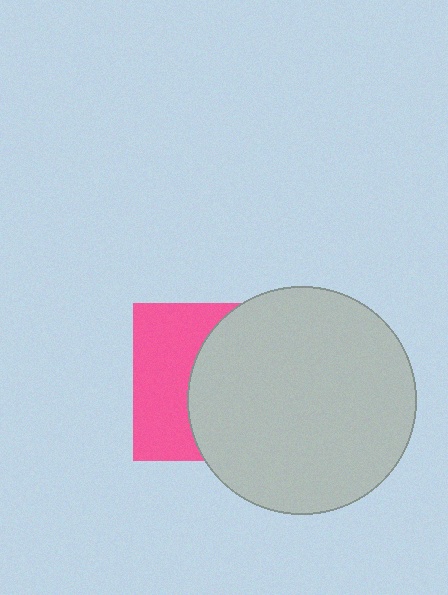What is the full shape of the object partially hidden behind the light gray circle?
The partially hidden object is a pink square.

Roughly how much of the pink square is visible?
A small part of it is visible (roughly 41%).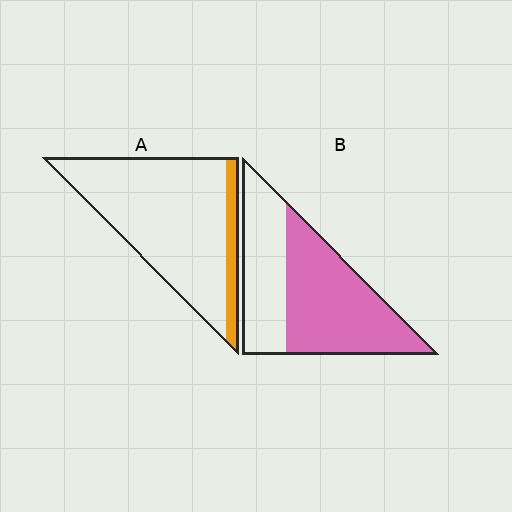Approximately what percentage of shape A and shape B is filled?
A is approximately 15% and B is approximately 60%.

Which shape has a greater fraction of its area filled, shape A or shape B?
Shape B.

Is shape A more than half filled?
No.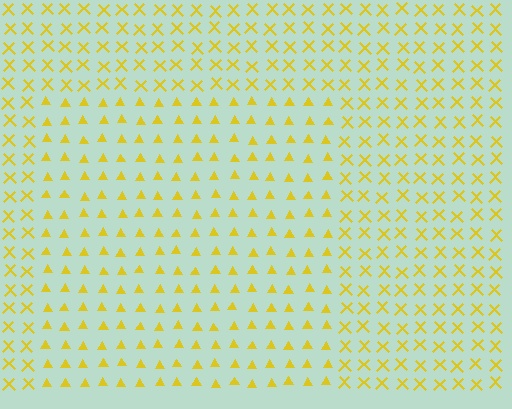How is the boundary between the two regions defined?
The boundary is defined by a change in element shape: triangles inside vs. X marks outside. All elements share the same color and spacing.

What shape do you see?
I see a rectangle.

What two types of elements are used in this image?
The image uses triangles inside the rectangle region and X marks outside it.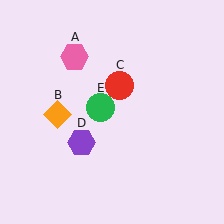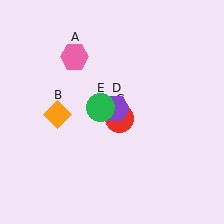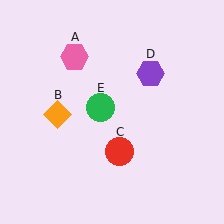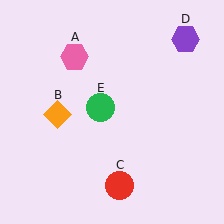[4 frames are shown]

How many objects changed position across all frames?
2 objects changed position: red circle (object C), purple hexagon (object D).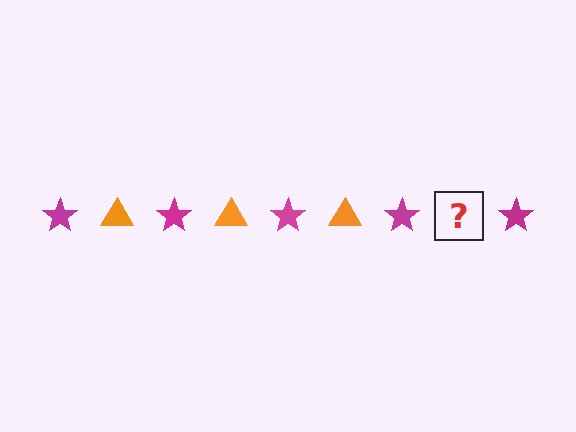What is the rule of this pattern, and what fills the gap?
The rule is that the pattern alternates between magenta star and orange triangle. The gap should be filled with an orange triangle.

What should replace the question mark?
The question mark should be replaced with an orange triangle.